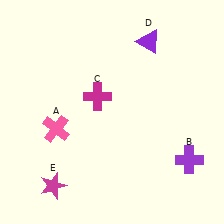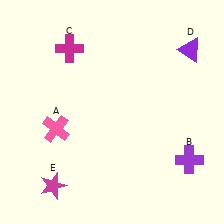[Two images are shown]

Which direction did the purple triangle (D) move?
The purple triangle (D) moved right.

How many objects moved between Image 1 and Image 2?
2 objects moved between the two images.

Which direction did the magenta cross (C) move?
The magenta cross (C) moved up.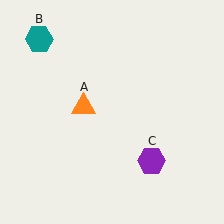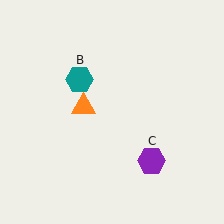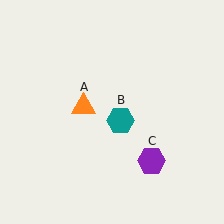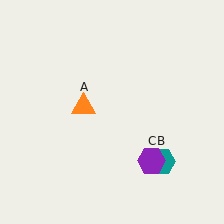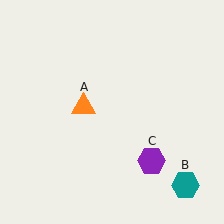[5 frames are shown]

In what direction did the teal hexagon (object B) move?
The teal hexagon (object B) moved down and to the right.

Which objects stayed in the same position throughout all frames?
Orange triangle (object A) and purple hexagon (object C) remained stationary.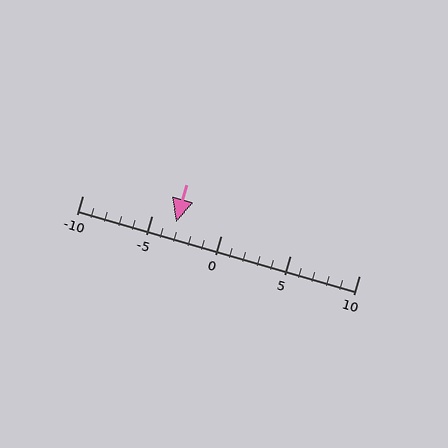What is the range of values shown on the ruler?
The ruler shows values from -10 to 10.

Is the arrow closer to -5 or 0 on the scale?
The arrow is closer to -5.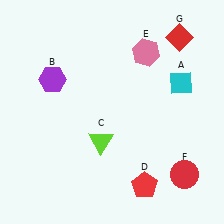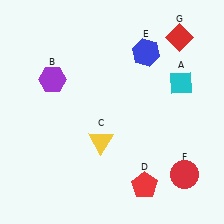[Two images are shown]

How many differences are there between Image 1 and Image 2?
There are 2 differences between the two images.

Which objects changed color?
C changed from lime to yellow. E changed from pink to blue.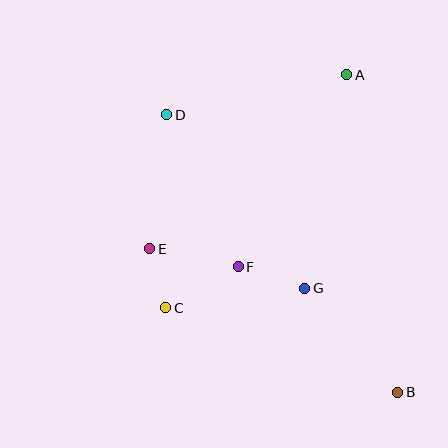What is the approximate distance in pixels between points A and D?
The distance between A and D is approximately 184 pixels.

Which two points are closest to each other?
Points C and E are closest to each other.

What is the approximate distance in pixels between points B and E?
The distance between B and E is approximately 286 pixels.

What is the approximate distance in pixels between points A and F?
The distance between A and F is approximately 221 pixels.